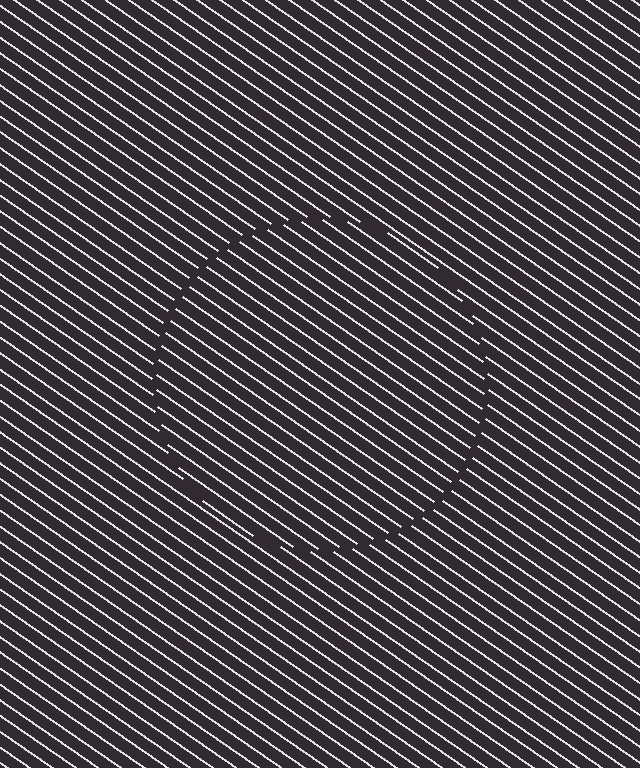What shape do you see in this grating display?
An illusory circle. The interior of the shape contains the same grating, shifted by half a period — the contour is defined by the phase discontinuity where line-ends from the inner and outer gratings abut.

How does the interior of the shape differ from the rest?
The interior of the shape contains the same grating, shifted by half a period — the contour is defined by the phase discontinuity where line-ends from the inner and outer gratings abut.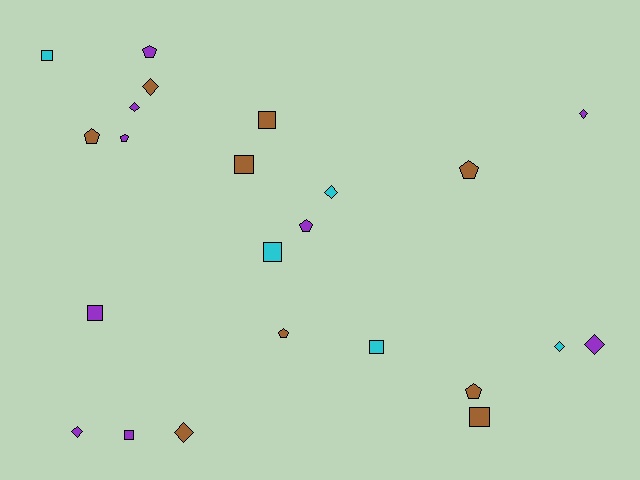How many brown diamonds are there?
There are 2 brown diamonds.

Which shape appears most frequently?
Diamond, with 8 objects.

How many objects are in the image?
There are 23 objects.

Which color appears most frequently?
Brown, with 9 objects.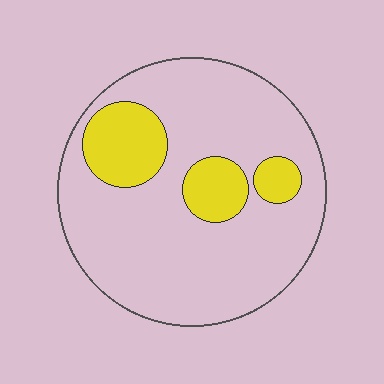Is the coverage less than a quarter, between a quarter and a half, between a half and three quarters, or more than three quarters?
Less than a quarter.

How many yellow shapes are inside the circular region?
3.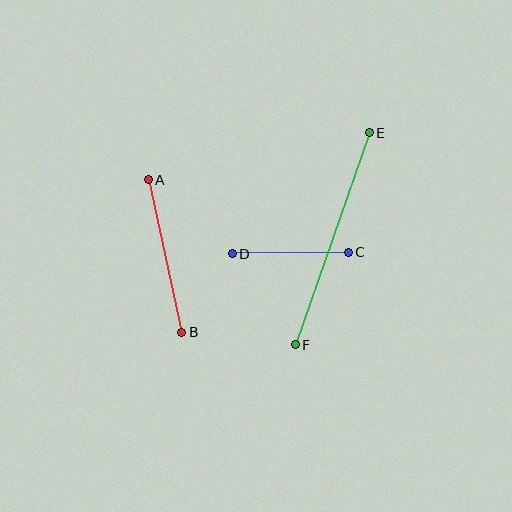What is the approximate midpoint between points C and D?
The midpoint is at approximately (290, 253) pixels.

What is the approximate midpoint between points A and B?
The midpoint is at approximately (165, 256) pixels.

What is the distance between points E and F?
The distance is approximately 225 pixels.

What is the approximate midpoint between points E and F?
The midpoint is at approximately (332, 239) pixels.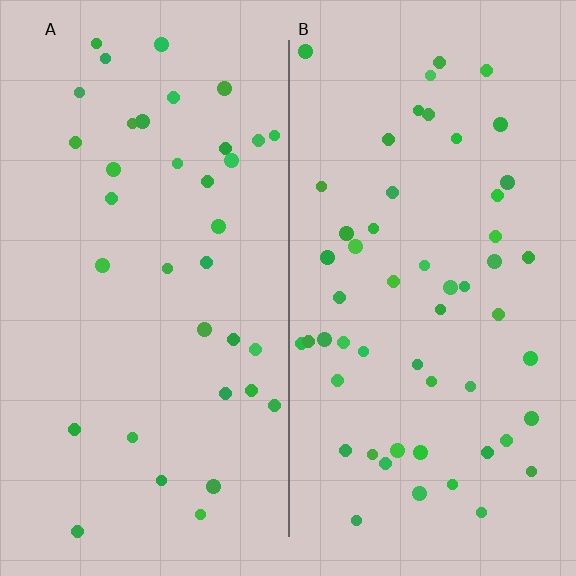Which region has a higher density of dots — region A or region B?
B (the right).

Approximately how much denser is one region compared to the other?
Approximately 1.5× — region B over region A.